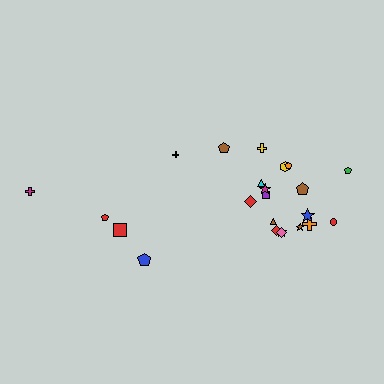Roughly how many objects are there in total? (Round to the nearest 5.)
Roughly 25 objects in total.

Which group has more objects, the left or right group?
The right group.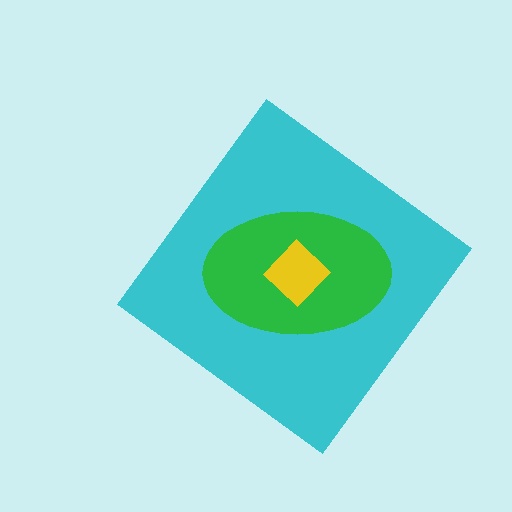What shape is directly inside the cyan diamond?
The green ellipse.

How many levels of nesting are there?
3.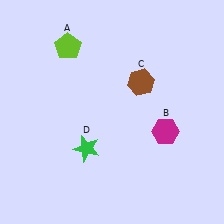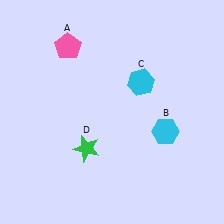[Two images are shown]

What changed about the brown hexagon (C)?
In Image 1, C is brown. In Image 2, it changed to cyan.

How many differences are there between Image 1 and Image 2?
There are 3 differences between the two images.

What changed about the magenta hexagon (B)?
In Image 1, B is magenta. In Image 2, it changed to cyan.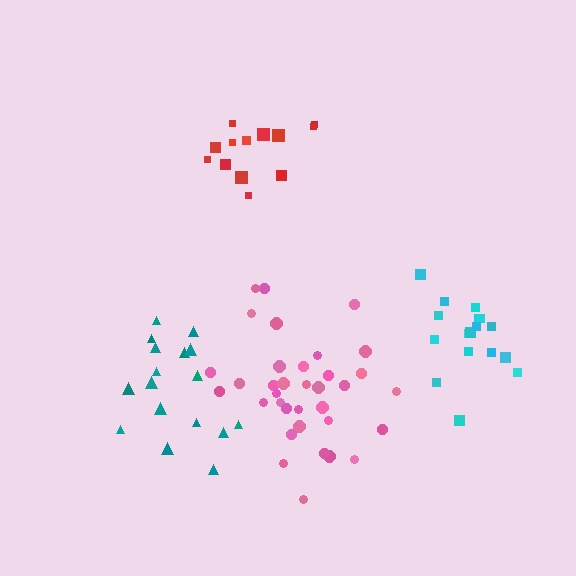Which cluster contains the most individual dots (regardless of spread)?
Pink (35).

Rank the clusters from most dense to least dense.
cyan, pink, red, teal.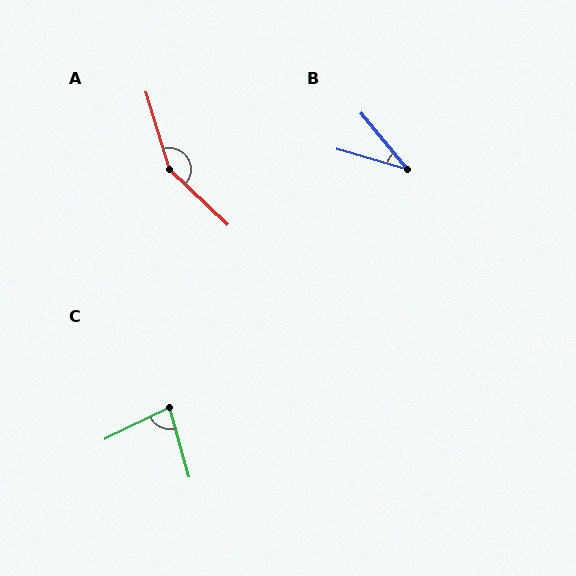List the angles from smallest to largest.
B (35°), C (80°), A (151°).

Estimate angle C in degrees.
Approximately 80 degrees.